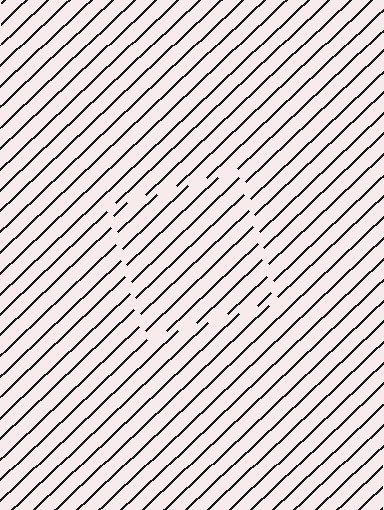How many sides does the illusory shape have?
4 sides — the line-ends trace a square.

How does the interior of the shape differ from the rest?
The interior of the shape contains the same grating, shifted by half a period — the contour is defined by the phase discontinuity where line-ends from the inner and outer gratings abut.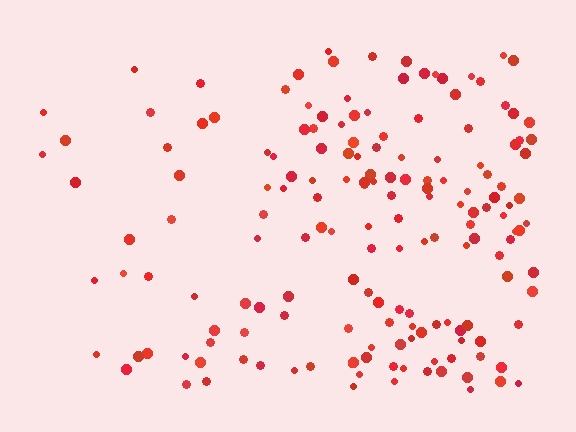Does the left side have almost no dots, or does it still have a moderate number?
Still a moderate number, just noticeably fewer than the right.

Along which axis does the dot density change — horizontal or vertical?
Horizontal.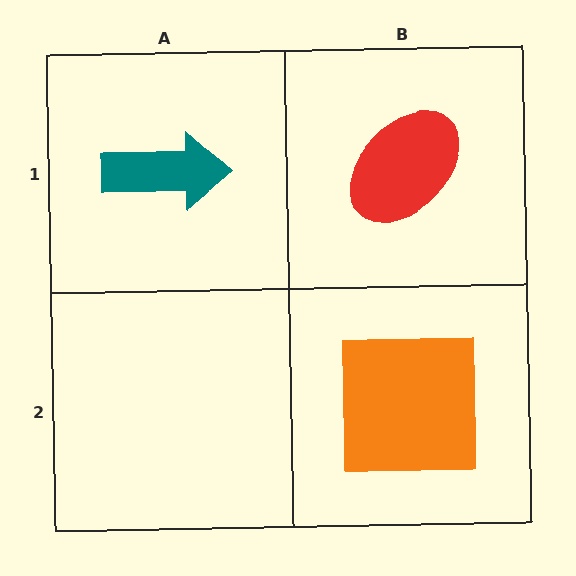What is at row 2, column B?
An orange square.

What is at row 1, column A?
A teal arrow.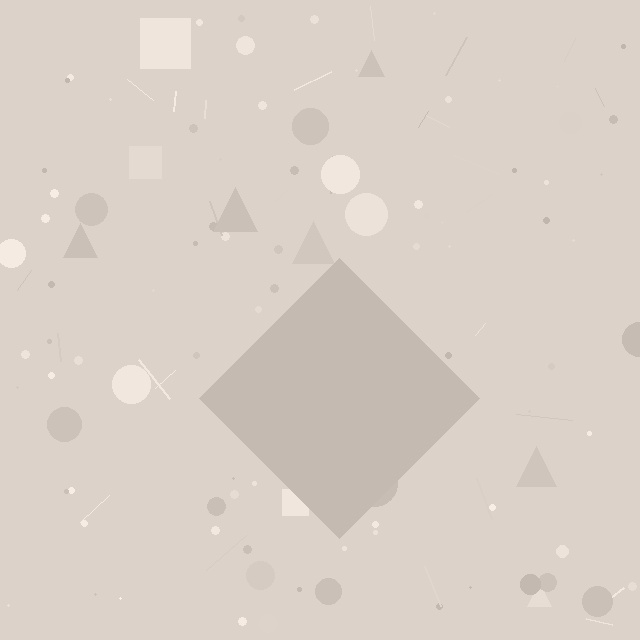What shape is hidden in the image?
A diamond is hidden in the image.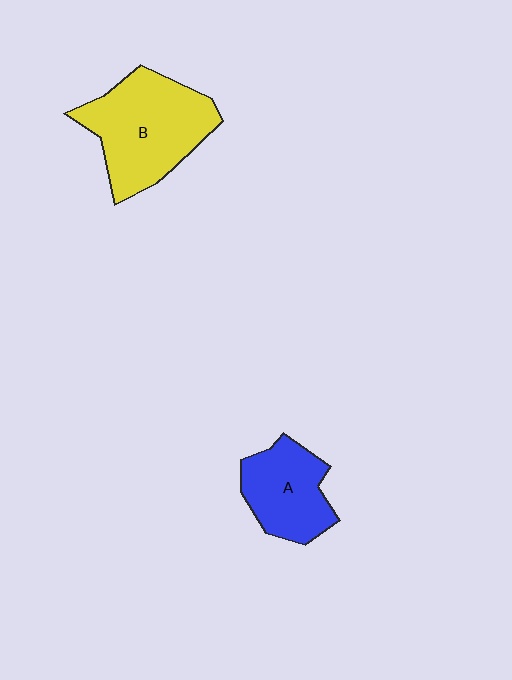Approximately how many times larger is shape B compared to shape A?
Approximately 1.5 times.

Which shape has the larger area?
Shape B (yellow).